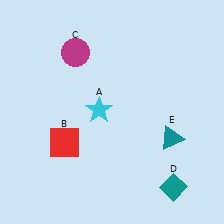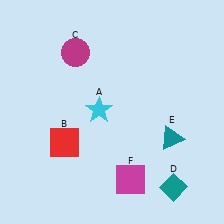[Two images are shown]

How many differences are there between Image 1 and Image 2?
There is 1 difference between the two images.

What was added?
A magenta square (F) was added in Image 2.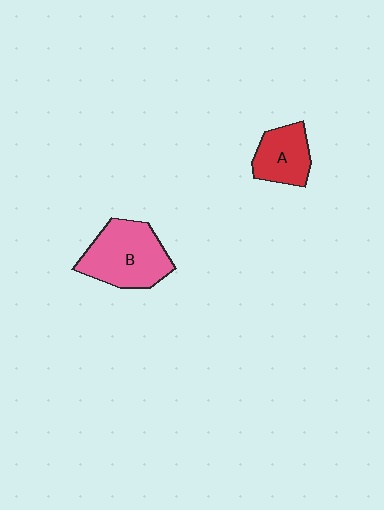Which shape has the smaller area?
Shape A (red).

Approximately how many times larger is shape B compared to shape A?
Approximately 1.6 times.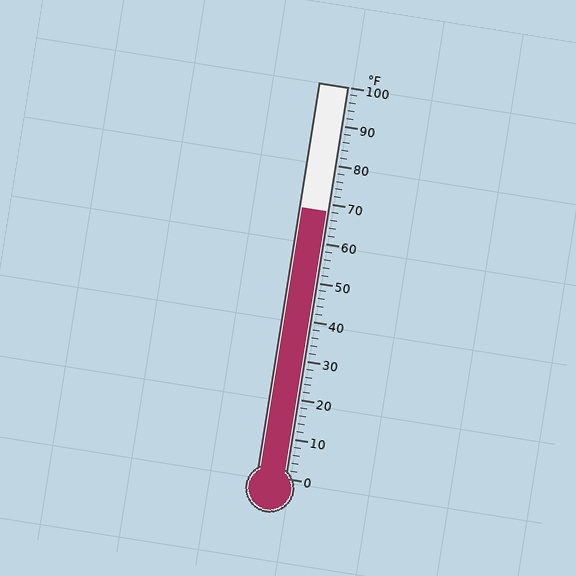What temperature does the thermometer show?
The thermometer shows approximately 68°F.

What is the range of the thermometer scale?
The thermometer scale ranges from 0°F to 100°F.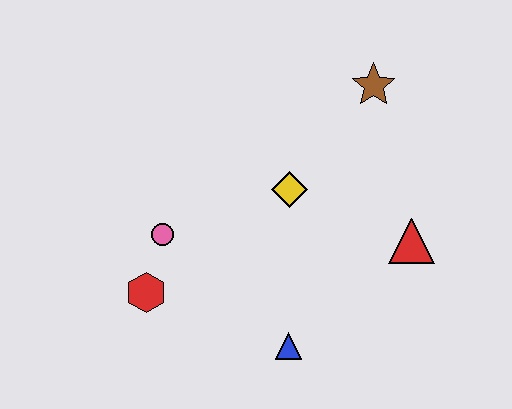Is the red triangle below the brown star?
Yes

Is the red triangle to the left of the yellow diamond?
No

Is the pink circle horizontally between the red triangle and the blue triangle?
No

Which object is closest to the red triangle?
The yellow diamond is closest to the red triangle.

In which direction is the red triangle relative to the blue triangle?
The red triangle is to the right of the blue triangle.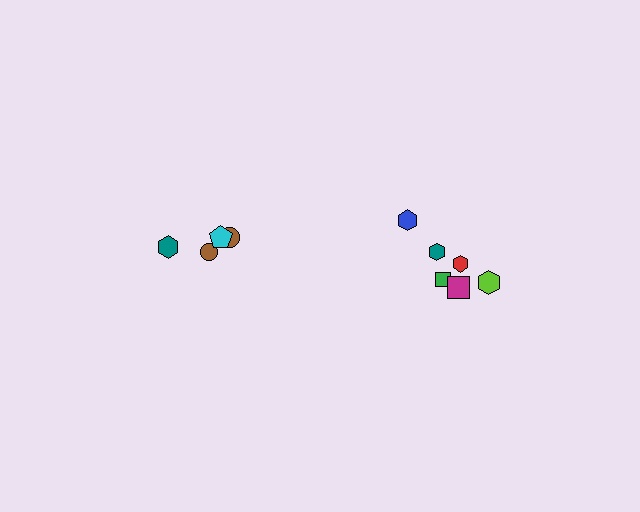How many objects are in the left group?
There are 4 objects.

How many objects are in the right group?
There are 6 objects.